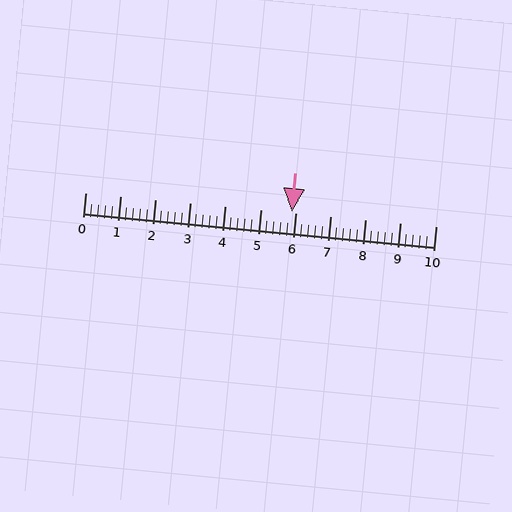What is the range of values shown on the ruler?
The ruler shows values from 0 to 10.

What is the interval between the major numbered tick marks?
The major tick marks are spaced 1 units apart.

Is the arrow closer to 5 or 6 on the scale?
The arrow is closer to 6.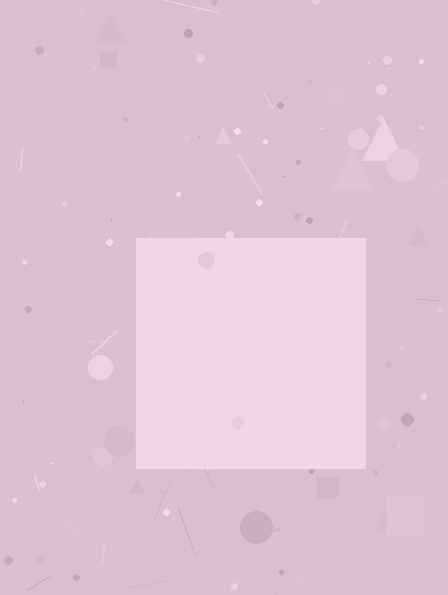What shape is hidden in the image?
A square is hidden in the image.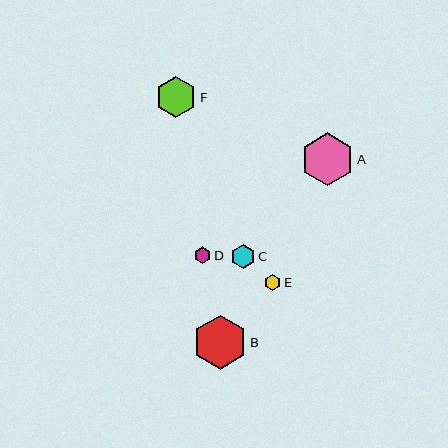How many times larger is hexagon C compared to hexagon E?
Hexagon C is approximately 1.5 times the size of hexagon E.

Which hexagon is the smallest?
Hexagon E is the smallest with a size of approximately 16 pixels.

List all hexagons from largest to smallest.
From largest to smallest: B, A, F, C, D, E.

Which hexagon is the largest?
Hexagon B is the largest with a size of approximately 54 pixels.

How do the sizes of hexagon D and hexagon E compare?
Hexagon D and hexagon E are approximately the same size.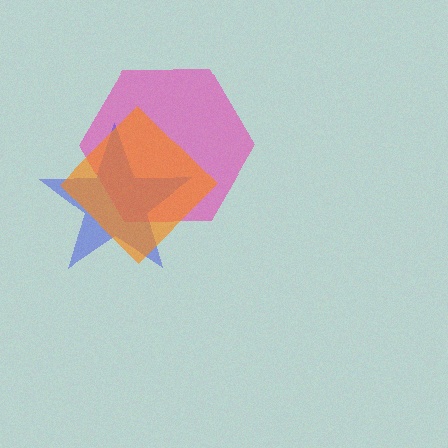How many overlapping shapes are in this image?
There are 3 overlapping shapes in the image.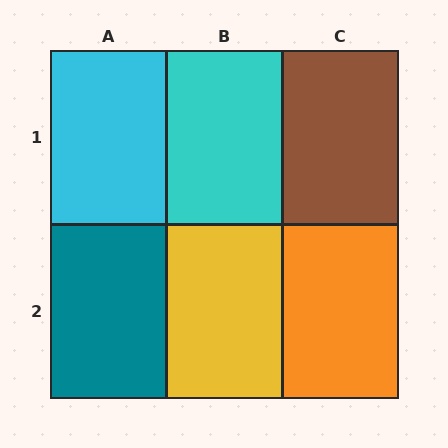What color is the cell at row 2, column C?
Orange.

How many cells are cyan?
2 cells are cyan.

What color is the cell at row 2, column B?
Yellow.